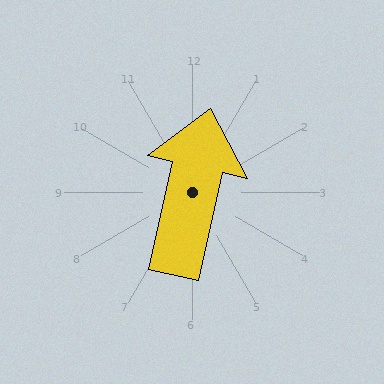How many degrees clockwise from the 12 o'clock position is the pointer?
Approximately 13 degrees.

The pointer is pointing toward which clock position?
Roughly 12 o'clock.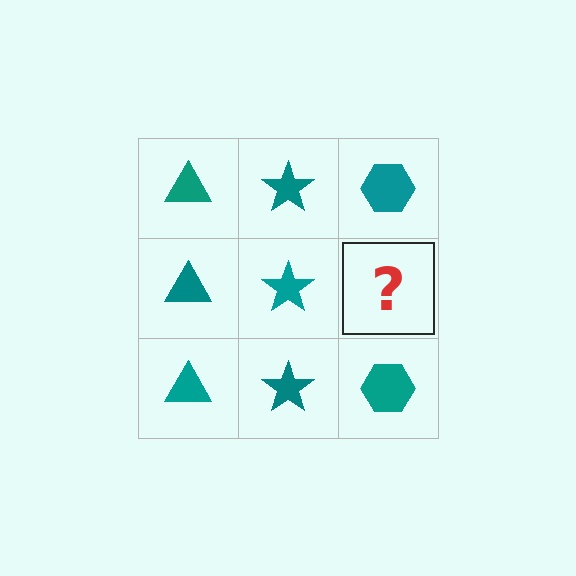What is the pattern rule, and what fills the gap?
The rule is that each column has a consistent shape. The gap should be filled with a teal hexagon.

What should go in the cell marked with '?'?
The missing cell should contain a teal hexagon.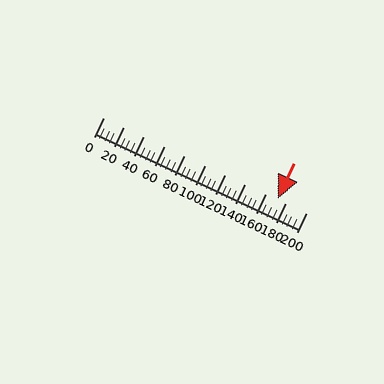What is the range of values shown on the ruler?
The ruler shows values from 0 to 200.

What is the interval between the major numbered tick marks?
The major tick marks are spaced 20 units apart.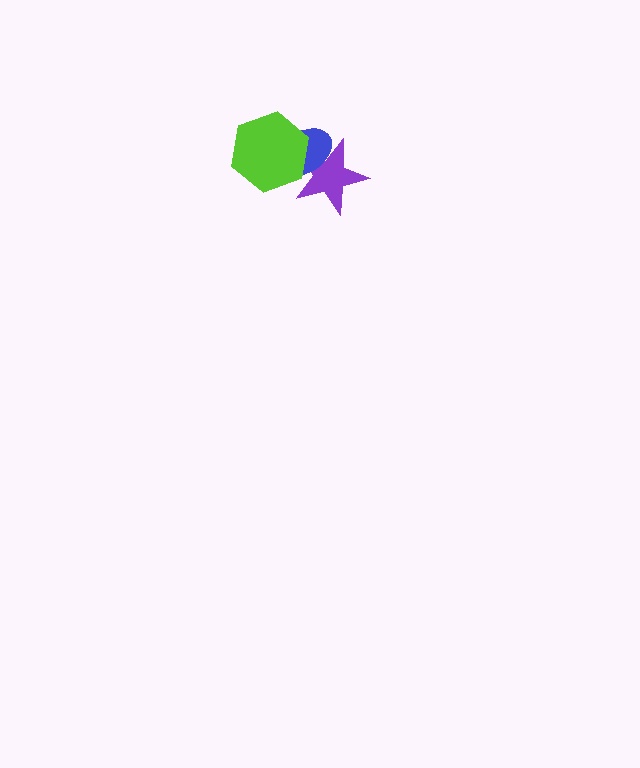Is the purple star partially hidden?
Yes, it is partially covered by another shape.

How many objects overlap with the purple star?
2 objects overlap with the purple star.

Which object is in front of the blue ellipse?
The lime hexagon is in front of the blue ellipse.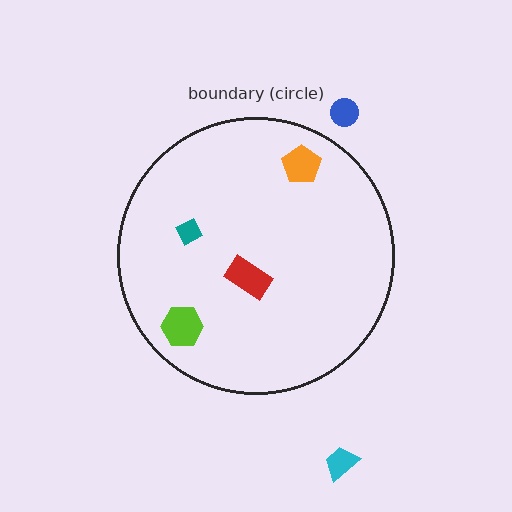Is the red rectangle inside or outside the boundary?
Inside.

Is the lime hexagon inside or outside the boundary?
Inside.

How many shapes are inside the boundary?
4 inside, 2 outside.